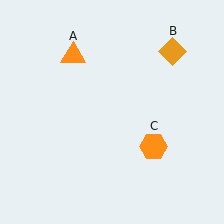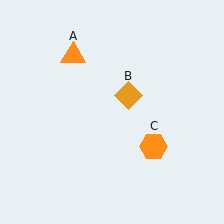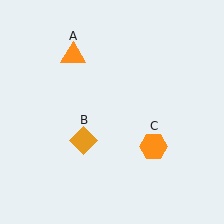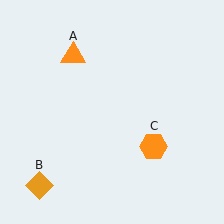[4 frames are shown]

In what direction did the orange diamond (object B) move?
The orange diamond (object B) moved down and to the left.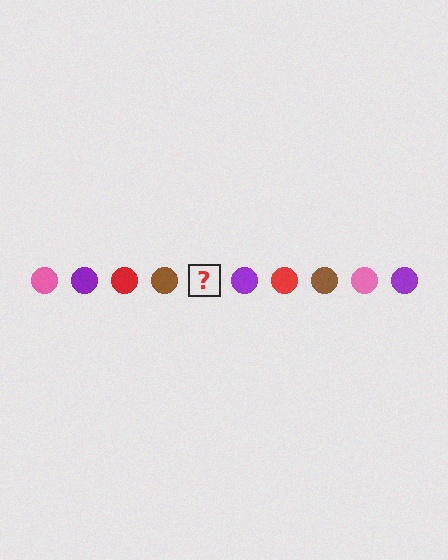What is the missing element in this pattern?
The missing element is a pink circle.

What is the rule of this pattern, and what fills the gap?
The rule is that the pattern cycles through pink, purple, red, brown circles. The gap should be filled with a pink circle.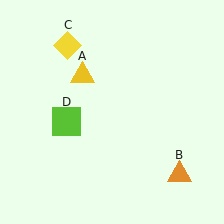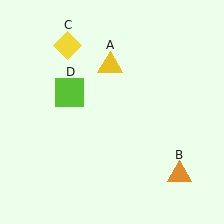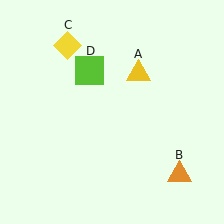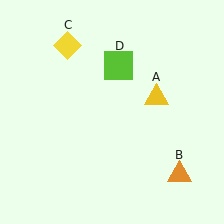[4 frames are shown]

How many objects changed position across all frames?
2 objects changed position: yellow triangle (object A), lime square (object D).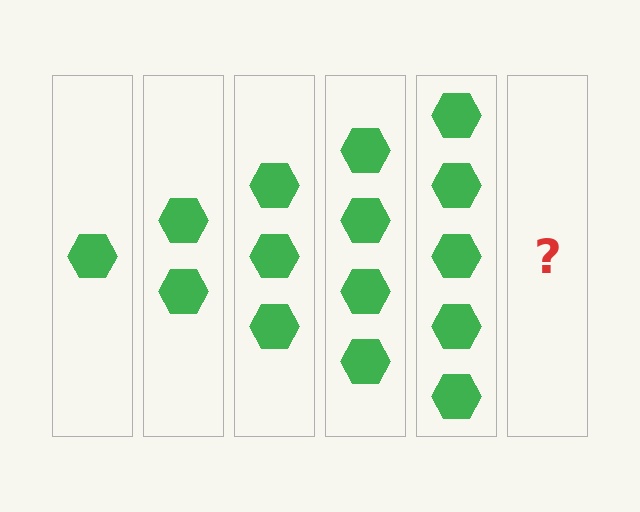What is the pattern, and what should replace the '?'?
The pattern is that each step adds one more hexagon. The '?' should be 6 hexagons.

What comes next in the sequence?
The next element should be 6 hexagons.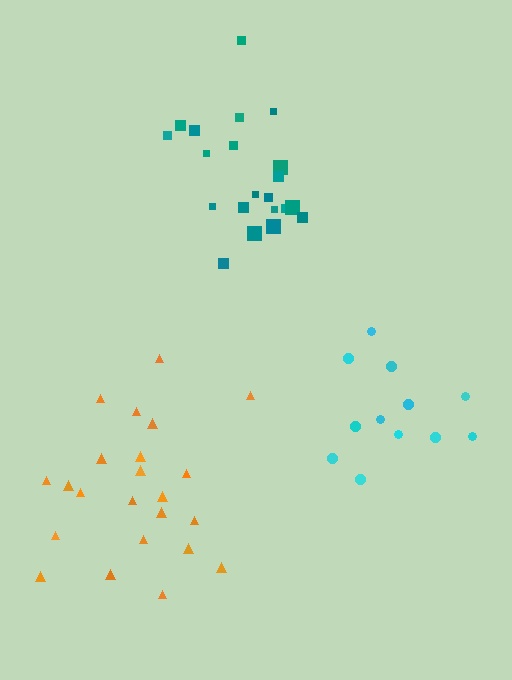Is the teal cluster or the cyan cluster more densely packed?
Teal.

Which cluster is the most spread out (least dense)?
Cyan.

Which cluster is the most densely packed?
Teal.